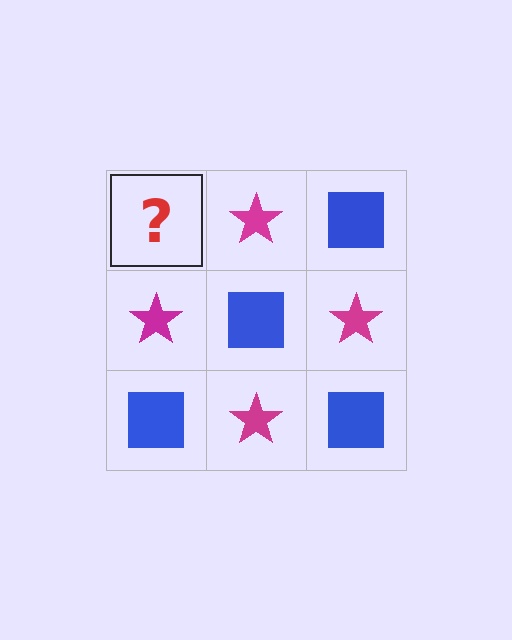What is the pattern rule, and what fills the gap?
The rule is that it alternates blue square and magenta star in a checkerboard pattern. The gap should be filled with a blue square.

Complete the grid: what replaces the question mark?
The question mark should be replaced with a blue square.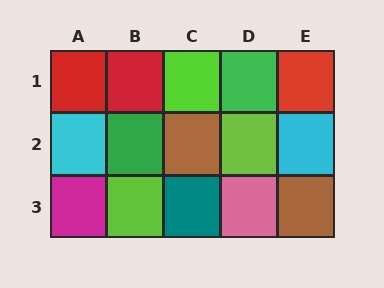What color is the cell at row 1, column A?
Red.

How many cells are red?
3 cells are red.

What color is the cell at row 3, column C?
Teal.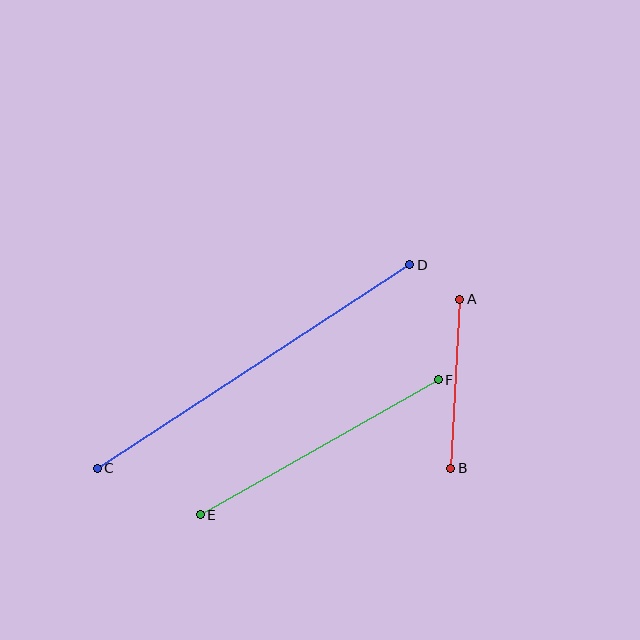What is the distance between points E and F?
The distance is approximately 274 pixels.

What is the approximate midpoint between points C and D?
The midpoint is at approximately (254, 367) pixels.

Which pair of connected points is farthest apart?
Points C and D are farthest apart.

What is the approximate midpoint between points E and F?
The midpoint is at approximately (319, 447) pixels.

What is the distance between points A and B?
The distance is approximately 169 pixels.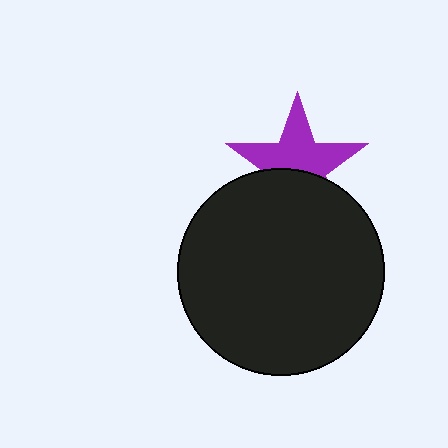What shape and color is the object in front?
The object in front is a black circle.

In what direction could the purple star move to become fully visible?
The purple star could move up. That would shift it out from behind the black circle entirely.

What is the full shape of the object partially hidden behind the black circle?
The partially hidden object is a purple star.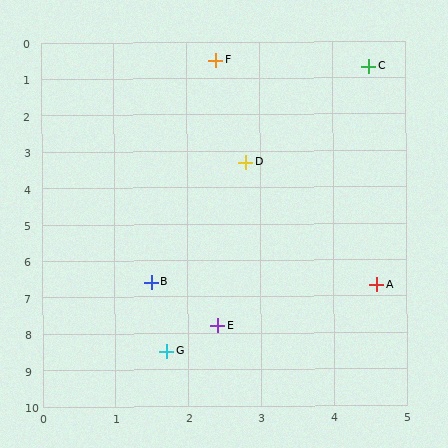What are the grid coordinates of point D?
Point D is at approximately (2.8, 3.3).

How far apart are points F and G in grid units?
Points F and G are about 8.0 grid units apart.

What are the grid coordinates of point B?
Point B is at approximately (1.5, 6.6).